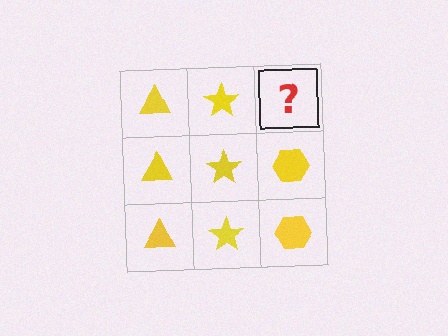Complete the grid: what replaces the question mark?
The question mark should be replaced with a yellow hexagon.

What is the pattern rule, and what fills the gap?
The rule is that each column has a consistent shape. The gap should be filled with a yellow hexagon.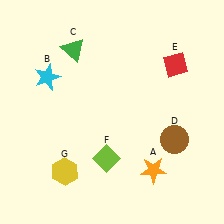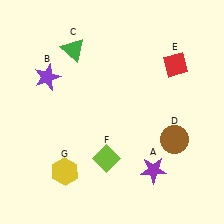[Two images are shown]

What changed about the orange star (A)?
In Image 1, A is orange. In Image 2, it changed to purple.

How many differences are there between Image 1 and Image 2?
There are 2 differences between the two images.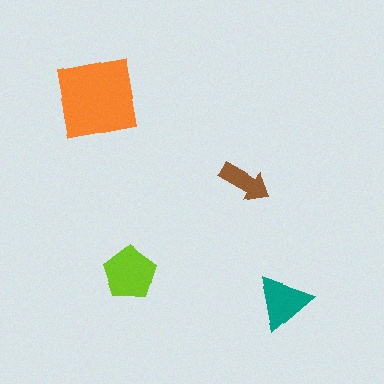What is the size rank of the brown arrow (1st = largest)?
4th.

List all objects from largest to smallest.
The orange square, the lime pentagon, the teal triangle, the brown arrow.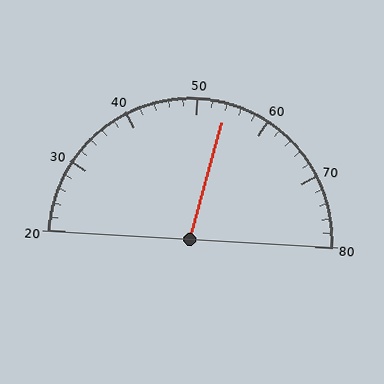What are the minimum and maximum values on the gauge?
The gauge ranges from 20 to 80.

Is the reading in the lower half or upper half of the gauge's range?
The reading is in the upper half of the range (20 to 80).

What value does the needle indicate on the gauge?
The needle indicates approximately 54.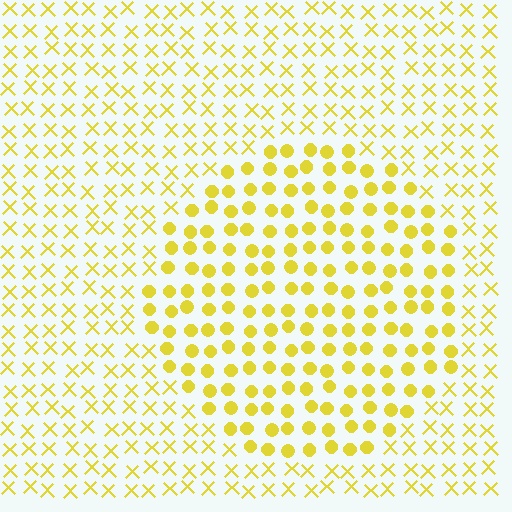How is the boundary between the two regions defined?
The boundary is defined by a change in element shape: circles inside vs. X marks outside. All elements share the same color and spacing.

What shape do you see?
I see a circle.